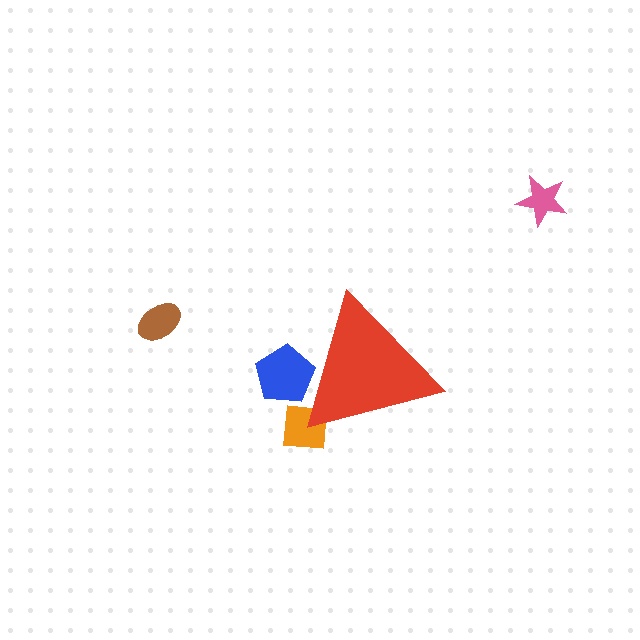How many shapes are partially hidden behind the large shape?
2 shapes are partially hidden.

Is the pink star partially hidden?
No, the pink star is fully visible.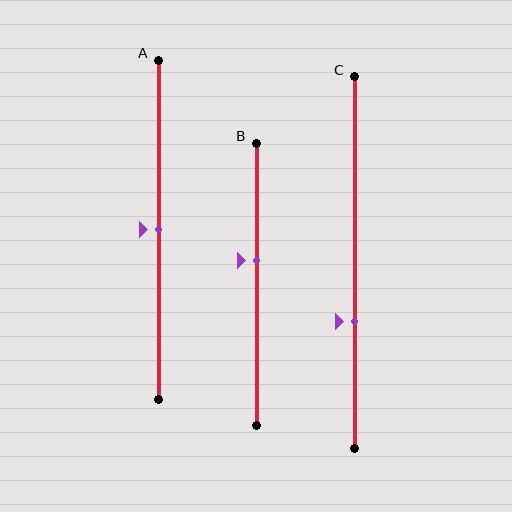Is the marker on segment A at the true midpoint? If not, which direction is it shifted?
Yes, the marker on segment A is at the true midpoint.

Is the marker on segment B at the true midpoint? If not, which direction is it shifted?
No, the marker on segment B is shifted upward by about 8% of the segment length.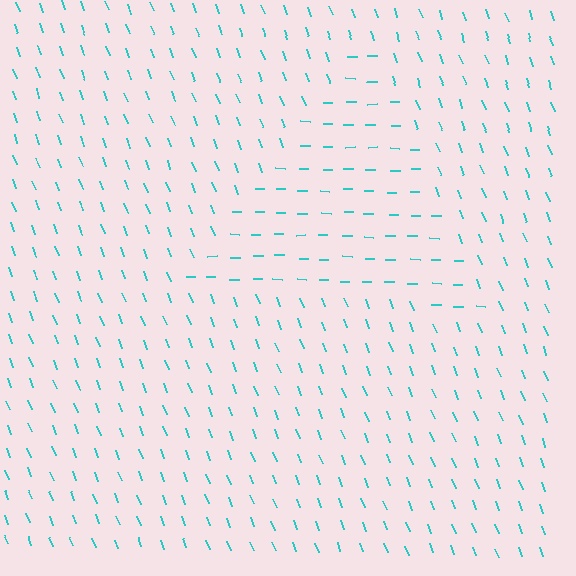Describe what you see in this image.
The image is filled with small cyan line segments. A triangle region in the image has lines oriented differently from the surrounding lines, creating a visible texture boundary.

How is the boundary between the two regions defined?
The boundary is defined purely by a change in line orientation (approximately 69 degrees difference). All lines are the same color and thickness.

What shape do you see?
I see a triangle.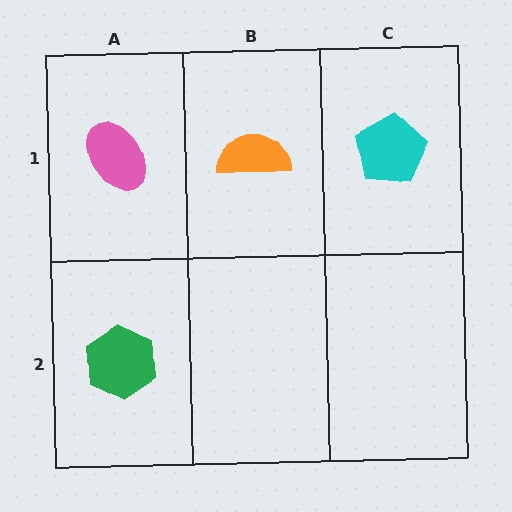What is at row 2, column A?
A green hexagon.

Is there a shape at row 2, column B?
No, that cell is empty.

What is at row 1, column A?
A pink ellipse.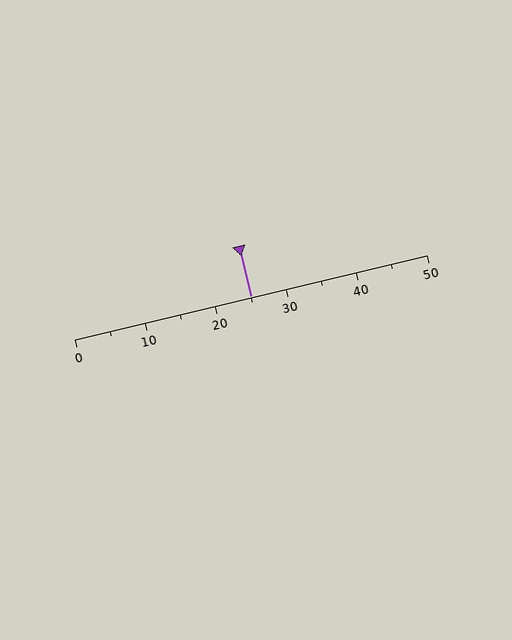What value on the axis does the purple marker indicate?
The marker indicates approximately 25.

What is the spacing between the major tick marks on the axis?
The major ticks are spaced 10 apart.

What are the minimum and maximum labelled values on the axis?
The axis runs from 0 to 50.